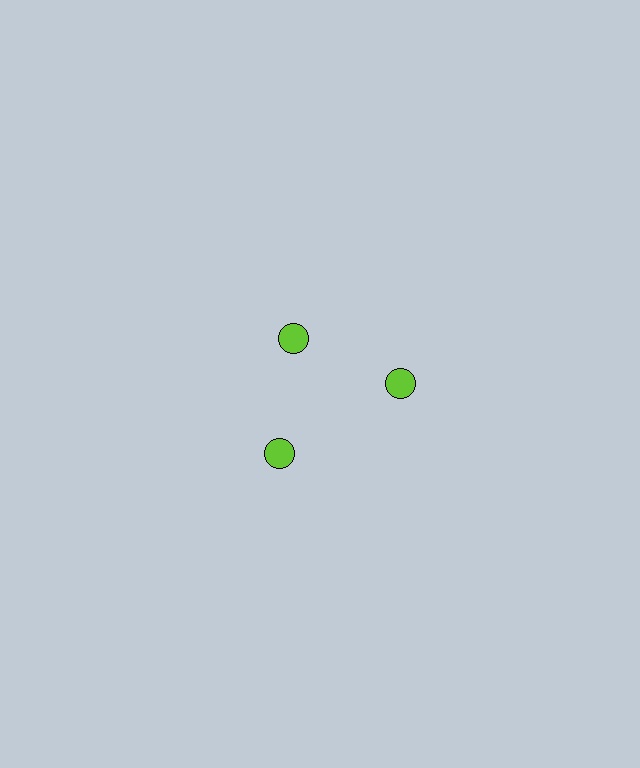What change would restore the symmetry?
The symmetry would be restored by moving it outward, back onto the ring so that all 3 circles sit at equal angles and equal distance from the center.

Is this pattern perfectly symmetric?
No. The 3 lime circles are arranged in a ring, but one element near the 11 o'clock position is pulled inward toward the center, breaking the 3-fold rotational symmetry.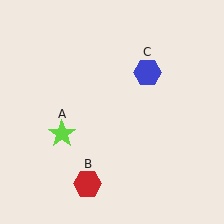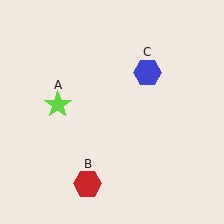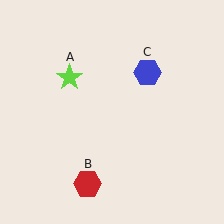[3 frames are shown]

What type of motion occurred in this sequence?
The lime star (object A) rotated clockwise around the center of the scene.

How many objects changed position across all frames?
1 object changed position: lime star (object A).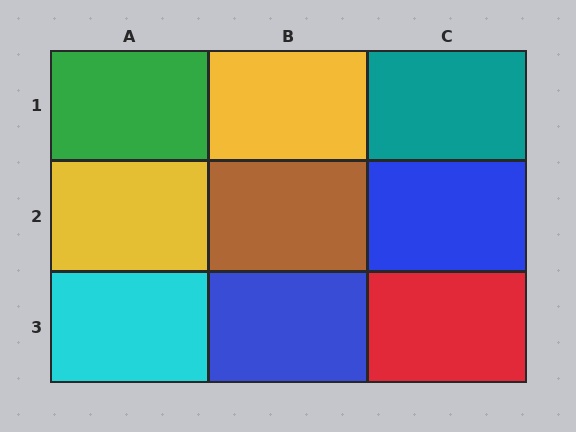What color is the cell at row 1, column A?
Green.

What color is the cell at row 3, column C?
Red.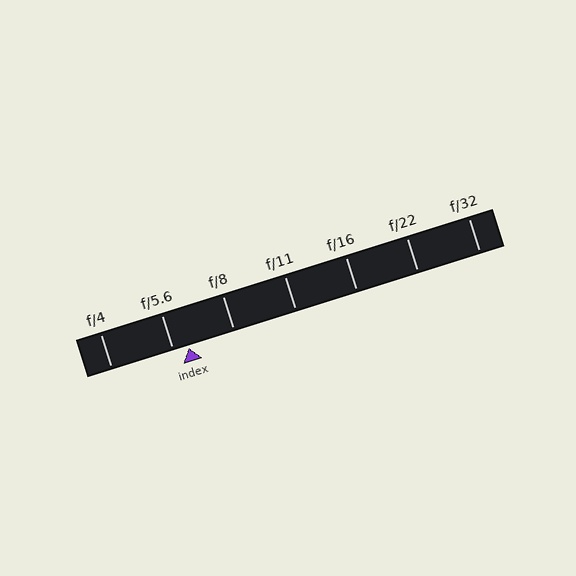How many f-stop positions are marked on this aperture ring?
There are 7 f-stop positions marked.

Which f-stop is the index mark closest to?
The index mark is closest to f/5.6.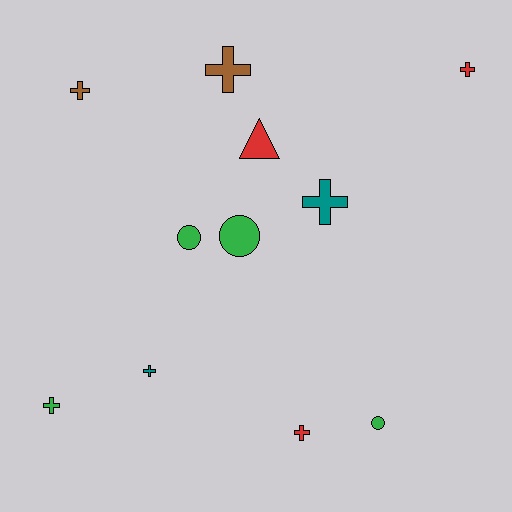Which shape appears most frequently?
Cross, with 7 objects.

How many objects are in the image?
There are 11 objects.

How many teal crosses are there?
There are 2 teal crosses.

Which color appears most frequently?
Green, with 4 objects.